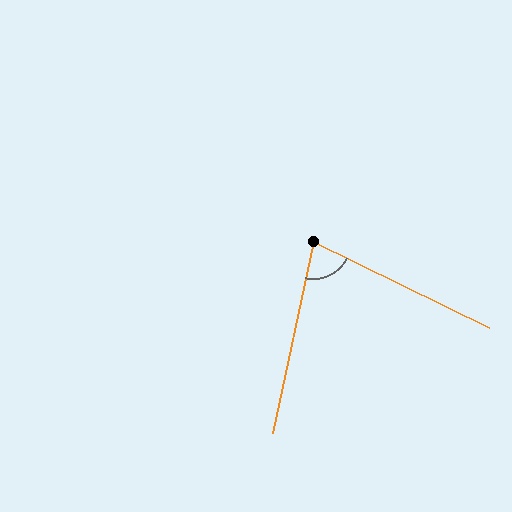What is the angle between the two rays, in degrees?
Approximately 76 degrees.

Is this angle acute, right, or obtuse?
It is acute.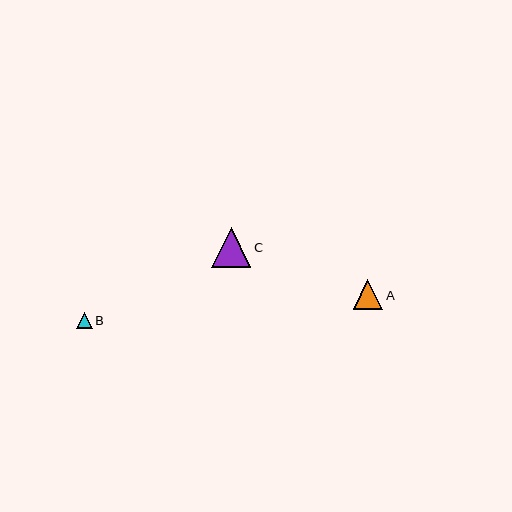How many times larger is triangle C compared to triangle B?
Triangle C is approximately 2.5 times the size of triangle B.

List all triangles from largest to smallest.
From largest to smallest: C, A, B.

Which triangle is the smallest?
Triangle B is the smallest with a size of approximately 16 pixels.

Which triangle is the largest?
Triangle C is the largest with a size of approximately 40 pixels.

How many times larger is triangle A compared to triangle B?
Triangle A is approximately 1.9 times the size of triangle B.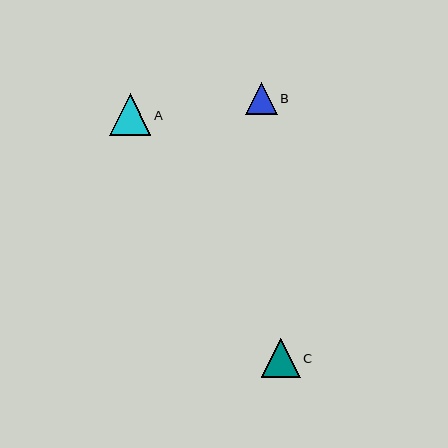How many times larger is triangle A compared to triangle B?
Triangle A is approximately 1.3 times the size of triangle B.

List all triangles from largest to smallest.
From largest to smallest: A, C, B.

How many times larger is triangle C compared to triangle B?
Triangle C is approximately 1.2 times the size of triangle B.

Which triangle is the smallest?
Triangle B is the smallest with a size of approximately 32 pixels.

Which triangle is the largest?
Triangle A is the largest with a size of approximately 41 pixels.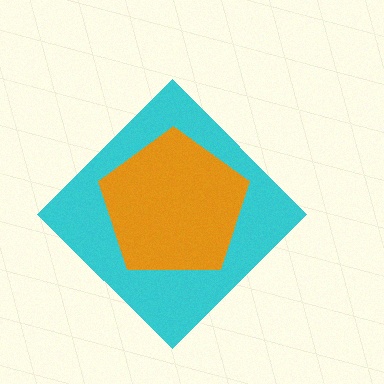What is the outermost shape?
The cyan diamond.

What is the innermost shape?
The orange pentagon.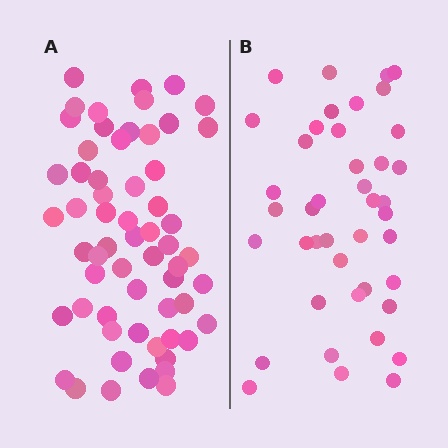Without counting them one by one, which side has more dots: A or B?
Region A (the left region) has more dots.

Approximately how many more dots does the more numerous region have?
Region A has approximately 20 more dots than region B.